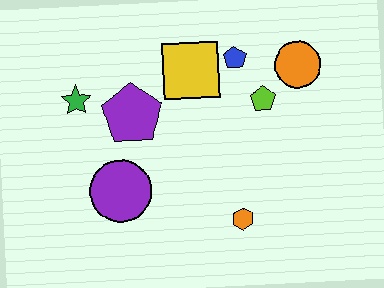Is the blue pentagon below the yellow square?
No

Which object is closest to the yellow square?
The blue pentagon is closest to the yellow square.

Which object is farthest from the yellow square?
The orange hexagon is farthest from the yellow square.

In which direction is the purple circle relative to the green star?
The purple circle is below the green star.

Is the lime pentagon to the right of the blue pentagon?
Yes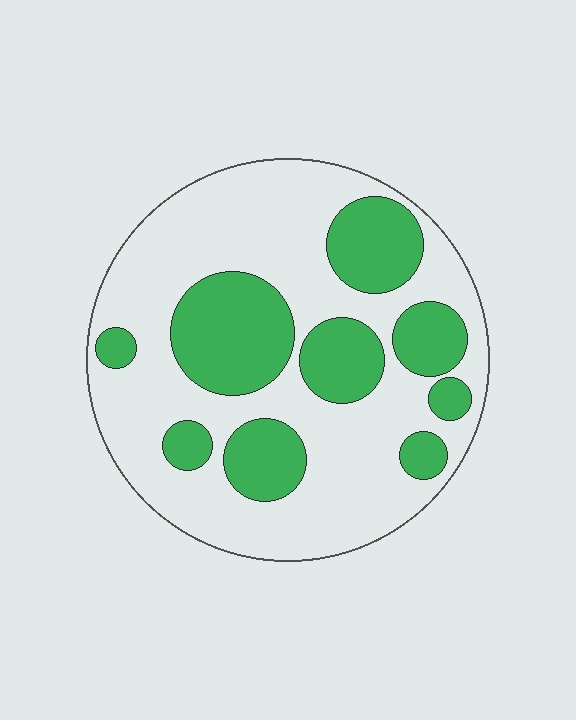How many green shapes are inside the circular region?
9.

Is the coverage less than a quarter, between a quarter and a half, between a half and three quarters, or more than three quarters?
Between a quarter and a half.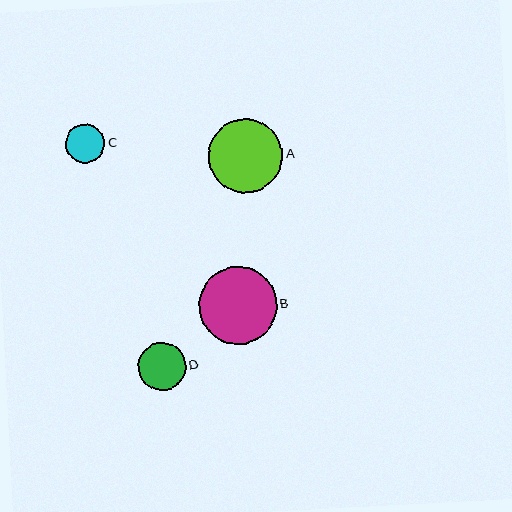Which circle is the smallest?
Circle C is the smallest with a size of approximately 39 pixels.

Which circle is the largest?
Circle B is the largest with a size of approximately 78 pixels.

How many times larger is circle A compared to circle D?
Circle A is approximately 1.5 times the size of circle D.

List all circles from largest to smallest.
From largest to smallest: B, A, D, C.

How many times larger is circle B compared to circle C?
Circle B is approximately 2.0 times the size of circle C.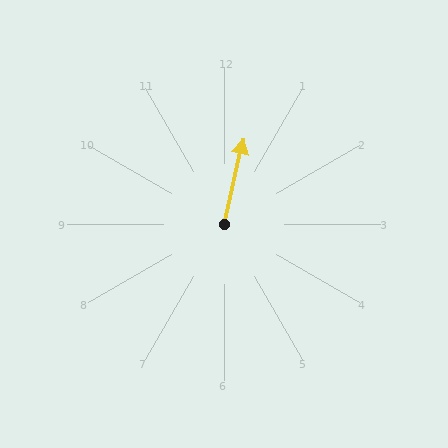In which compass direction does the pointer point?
North.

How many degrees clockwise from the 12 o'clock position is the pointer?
Approximately 13 degrees.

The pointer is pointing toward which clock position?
Roughly 12 o'clock.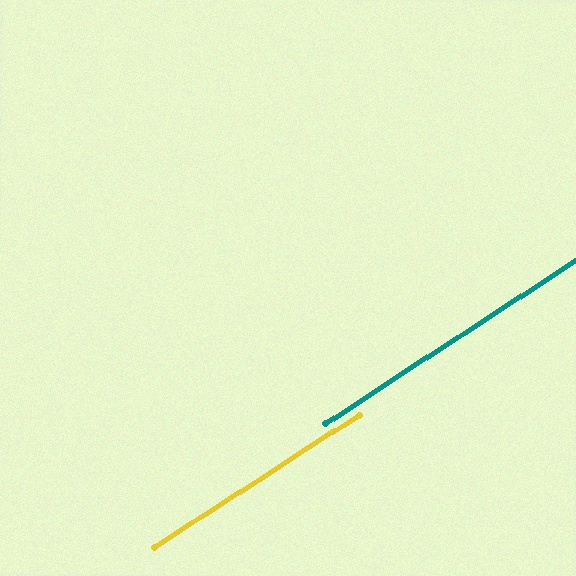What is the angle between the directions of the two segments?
Approximately 0 degrees.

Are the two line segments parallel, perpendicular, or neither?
Parallel — their directions differ by only 0.3°.